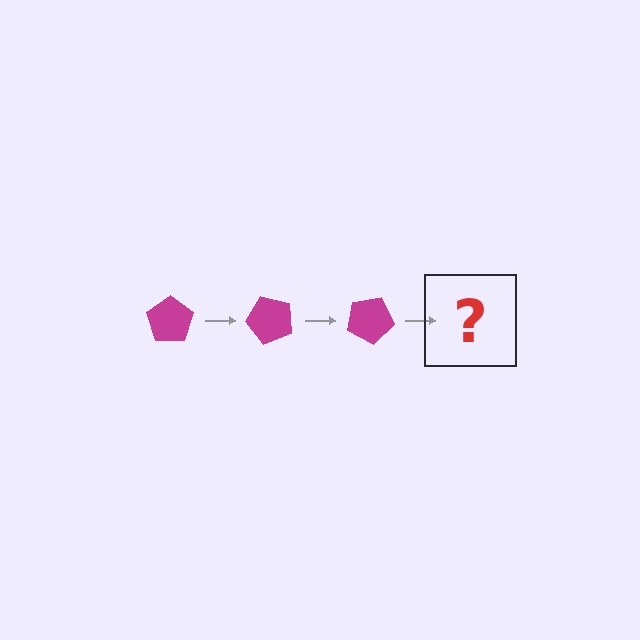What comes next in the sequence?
The next element should be a magenta pentagon rotated 150 degrees.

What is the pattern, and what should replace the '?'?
The pattern is that the pentagon rotates 50 degrees each step. The '?' should be a magenta pentagon rotated 150 degrees.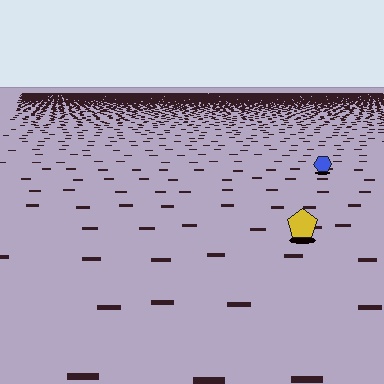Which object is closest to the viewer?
The yellow pentagon is closest. The texture marks near it are larger and more spread out.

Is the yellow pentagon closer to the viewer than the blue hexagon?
Yes. The yellow pentagon is closer — you can tell from the texture gradient: the ground texture is coarser near it.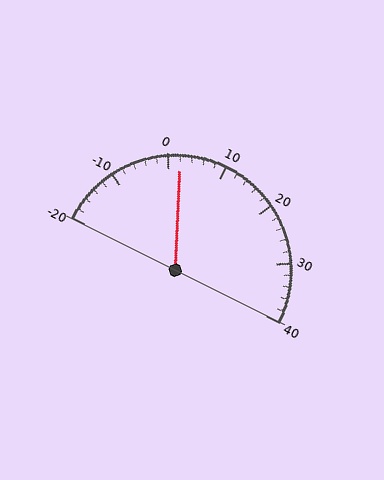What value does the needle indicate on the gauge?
The needle indicates approximately 2.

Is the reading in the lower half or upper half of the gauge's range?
The reading is in the lower half of the range (-20 to 40).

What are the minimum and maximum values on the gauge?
The gauge ranges from -20 to 40.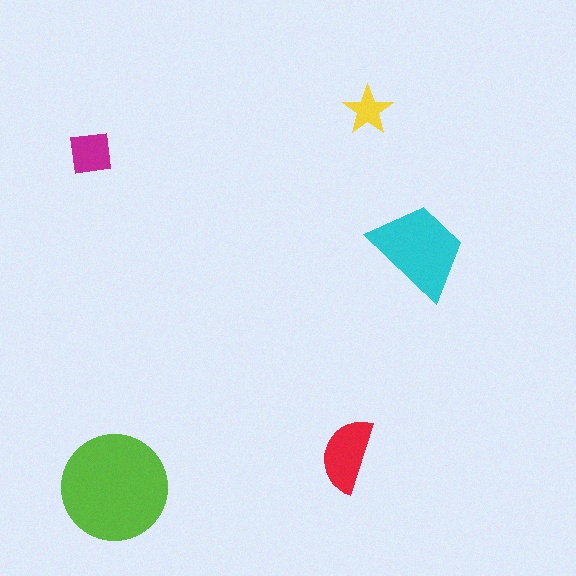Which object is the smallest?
The yellow star.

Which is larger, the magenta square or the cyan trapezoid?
The cyan trapezoid.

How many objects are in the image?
There are 5 objects in the image.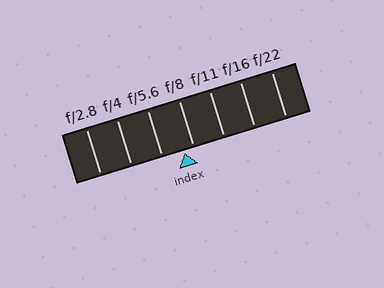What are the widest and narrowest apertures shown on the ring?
The widest aperture shown is f/2.8 and the narrowest is f/22.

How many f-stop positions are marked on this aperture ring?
There are 7 f-stop positions marked.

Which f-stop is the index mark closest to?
The index mark is closest to f/8.